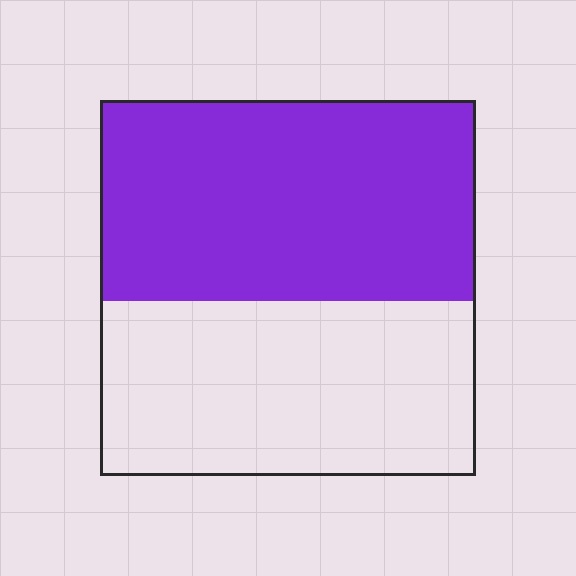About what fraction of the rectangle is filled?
About one half (1/2).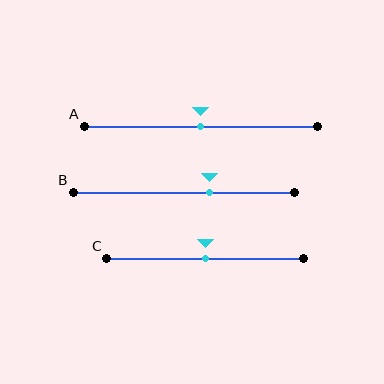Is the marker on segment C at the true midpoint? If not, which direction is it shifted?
Yes, the marker on segment C is at the true midpoint.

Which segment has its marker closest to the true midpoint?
Segment A has its marker closest to the true midpoint.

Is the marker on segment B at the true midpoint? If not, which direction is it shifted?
No, the marker on segment B is shifted to the right by about 12% of the segment length.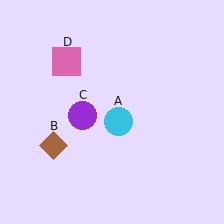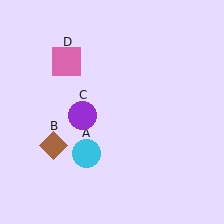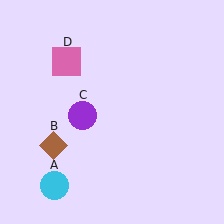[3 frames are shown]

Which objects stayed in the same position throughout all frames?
Brown diamond (object B) and purple circle (object C) and pink square (object D) remained stationary.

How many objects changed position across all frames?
1 object changed position: cyan circle (object A).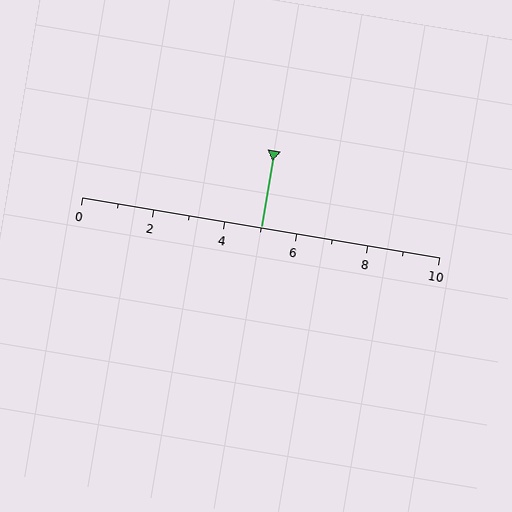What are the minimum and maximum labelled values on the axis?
The axis runs from 0 to 10.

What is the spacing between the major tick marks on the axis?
The major ticks are spaced 2 apart.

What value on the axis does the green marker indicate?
The marker indicates approximately 5.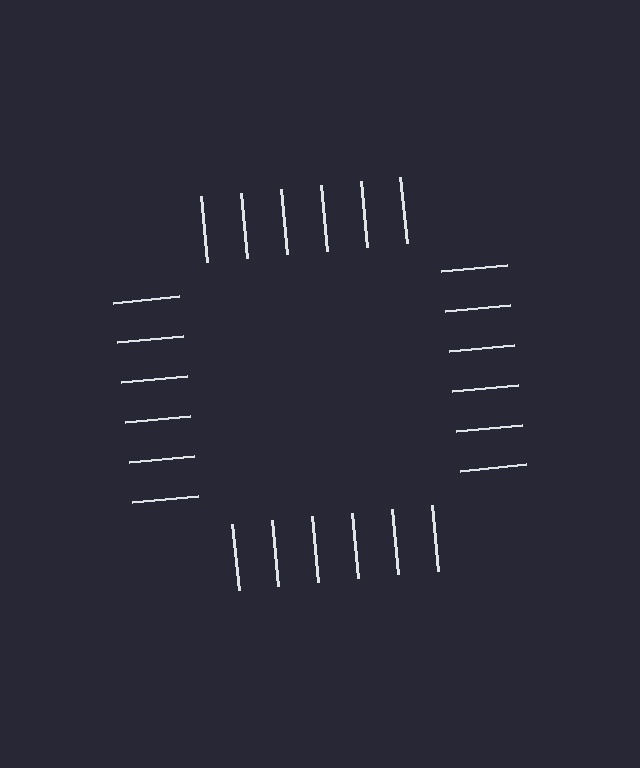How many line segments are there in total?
24 — 6 along each of the 4 edges.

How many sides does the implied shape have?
4 sides — the line-ends trace a square.